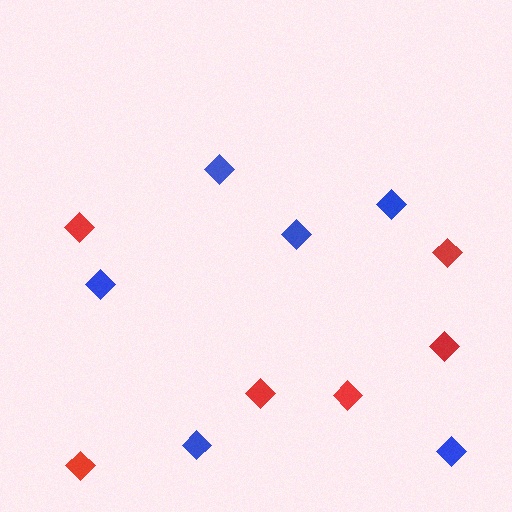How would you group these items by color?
There are 2 groups: one group of red diamonds (6) and one group of blue diamonds (6).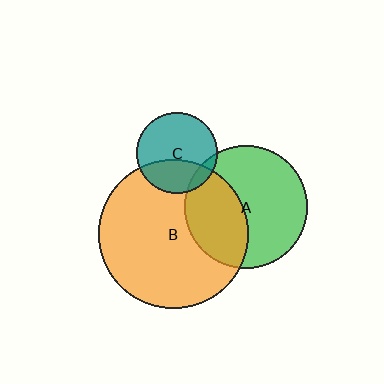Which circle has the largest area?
Circle B (orange).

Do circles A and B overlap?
Yes.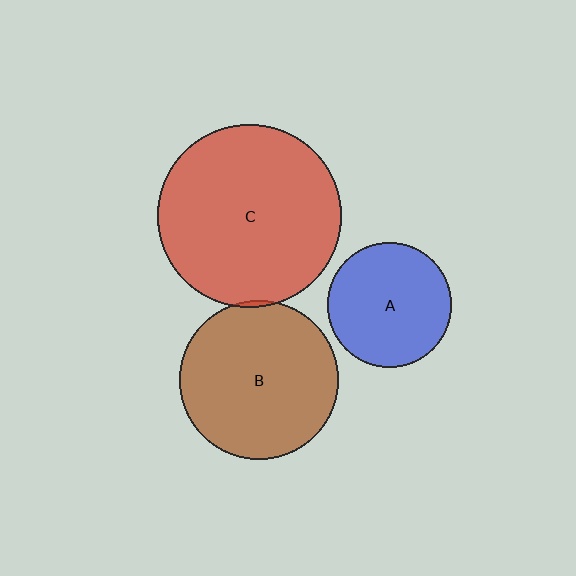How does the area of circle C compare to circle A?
Approximately 2.2 times.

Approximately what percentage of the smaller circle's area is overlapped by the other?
Approximately 5%.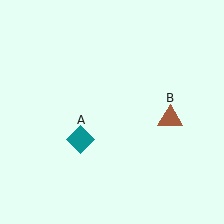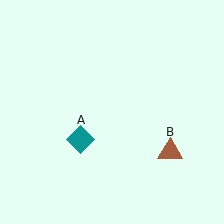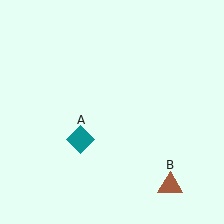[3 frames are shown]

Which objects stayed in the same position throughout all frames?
Teal diamond (object A) remained stationary.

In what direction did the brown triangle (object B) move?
The brown triangle (object B) moved down.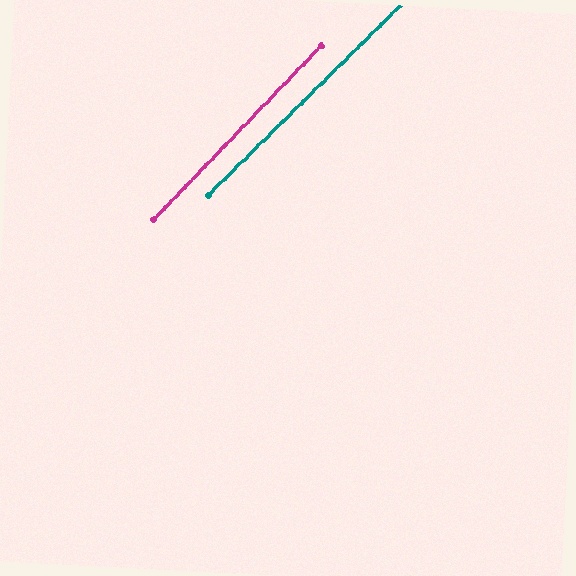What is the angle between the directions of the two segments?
Approximately 1 degree.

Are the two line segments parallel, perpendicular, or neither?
Parallel — their directions differ by only 1.3°.